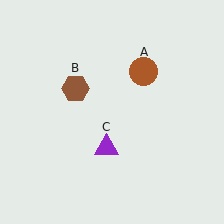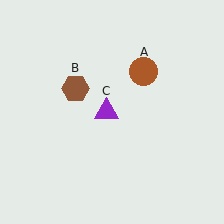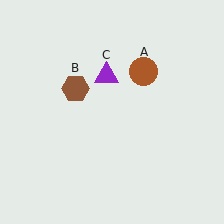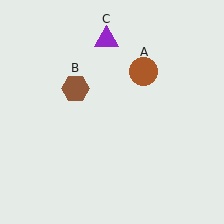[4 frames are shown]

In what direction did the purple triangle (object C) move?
The purple triangle (object C) moved up.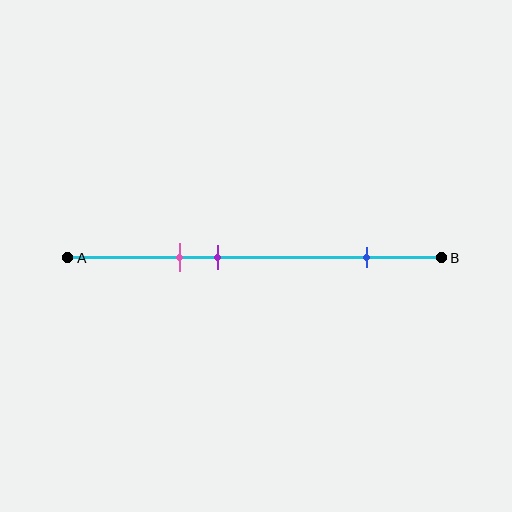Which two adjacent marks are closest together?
The pink and purple marks are the closest adjacent pair.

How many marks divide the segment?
There are 3 marks dividing the segment.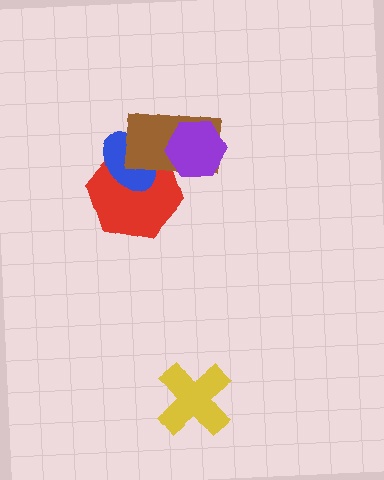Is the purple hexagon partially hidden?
No, no other shape covers it.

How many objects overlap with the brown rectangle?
3 objects overlap with the brown rectangle.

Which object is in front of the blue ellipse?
The brown rectangle is in front of the blue ellipse.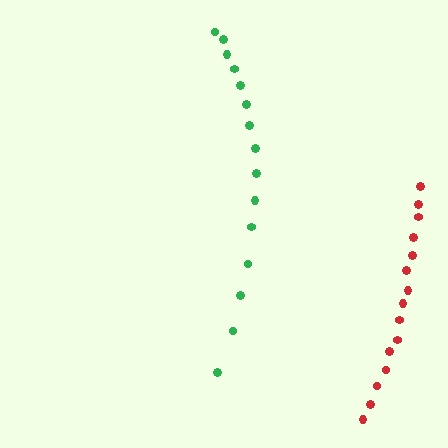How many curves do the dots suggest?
There are 2 distinct paths.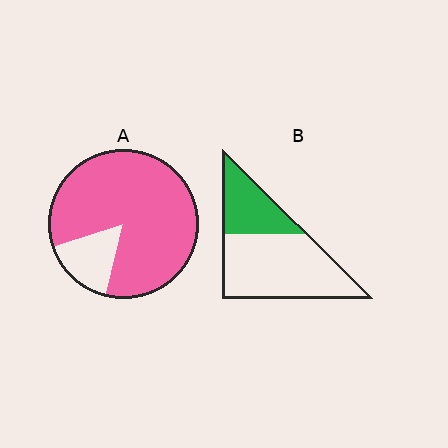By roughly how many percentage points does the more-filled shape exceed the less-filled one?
By roughly 50 percentage points (A over B).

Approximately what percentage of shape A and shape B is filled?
A is approximately 85% and B is approximately 30%.